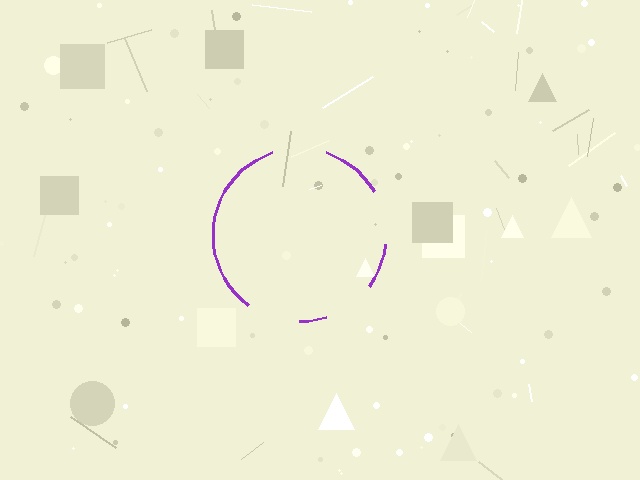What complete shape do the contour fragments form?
The contour fragments form a circle.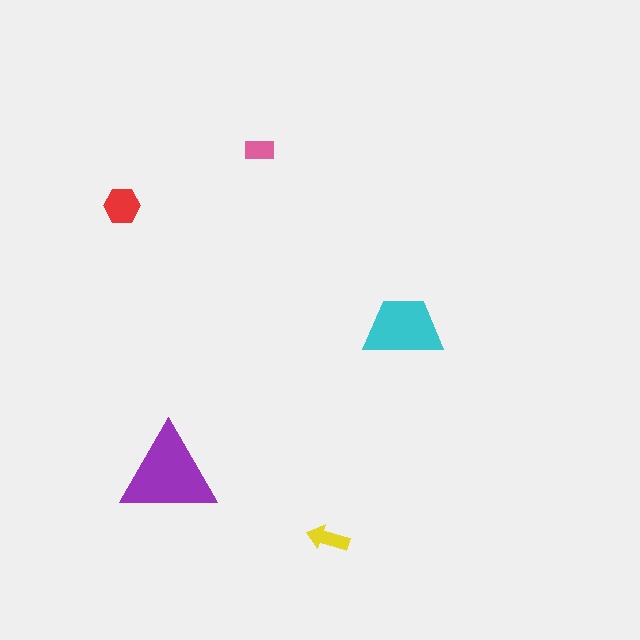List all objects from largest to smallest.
The purple triangle, the cyan trapezoid, the red hexagon, the yellow arrow, the pink rectangle.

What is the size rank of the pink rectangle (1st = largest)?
5th.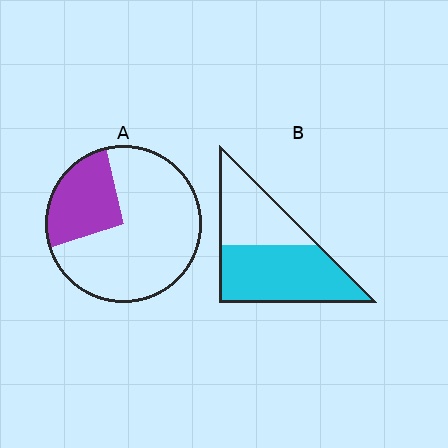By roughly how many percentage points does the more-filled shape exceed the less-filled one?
By roughly 35 percentage points (B over A).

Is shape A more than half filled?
No.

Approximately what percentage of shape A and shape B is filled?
A is approximately 25% and B is approximately 60%.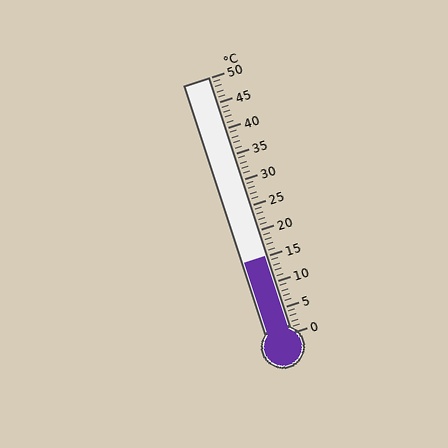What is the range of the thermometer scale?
The thermometer scale ranges from 0°C to 50°C.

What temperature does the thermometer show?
The thermometer shows approximately 15°C.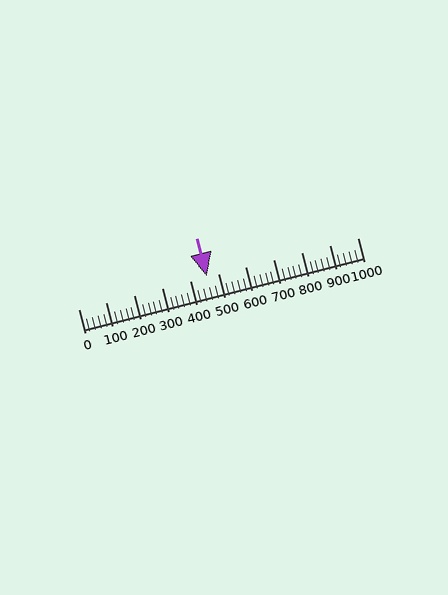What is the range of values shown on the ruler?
The ruler shows values from 0 to 1000.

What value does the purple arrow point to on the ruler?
The purple arrow points to approximately 460.